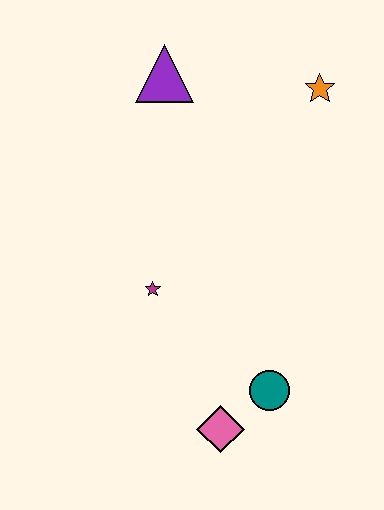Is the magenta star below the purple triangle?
Yes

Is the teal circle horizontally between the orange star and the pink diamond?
Yes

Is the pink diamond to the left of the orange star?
Yes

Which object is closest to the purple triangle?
The orange star is closest to the purple triangle.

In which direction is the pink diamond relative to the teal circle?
The pink diamond is to the left of the teal circle.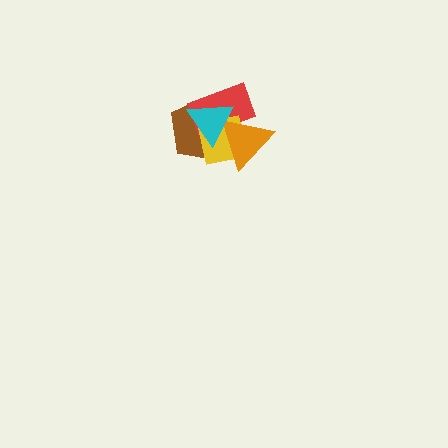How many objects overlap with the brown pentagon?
4 objects overlap with the brown pentagon.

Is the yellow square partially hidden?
Yes, it is partially covered by another shape.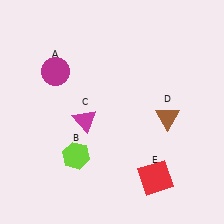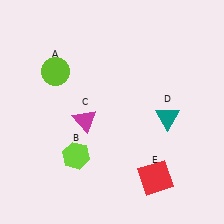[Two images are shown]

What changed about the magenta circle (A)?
In Image 1, A is magenta. In Image 2, it changed to lime.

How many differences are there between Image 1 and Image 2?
There are 2 differences between the two images.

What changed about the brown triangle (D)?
In Image 1, D is brown. In Image 2, it changed to teal.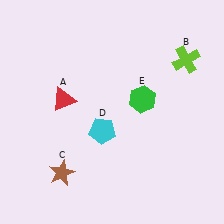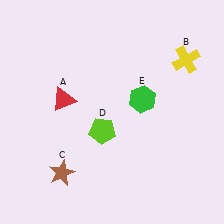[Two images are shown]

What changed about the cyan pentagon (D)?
In Image 1, D is cyan. In Image 2, it changed to lime.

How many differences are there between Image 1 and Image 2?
There are 2 differences between the two images.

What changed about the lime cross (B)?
In Image 1, B is lime. In Image 2, it changed to yellow.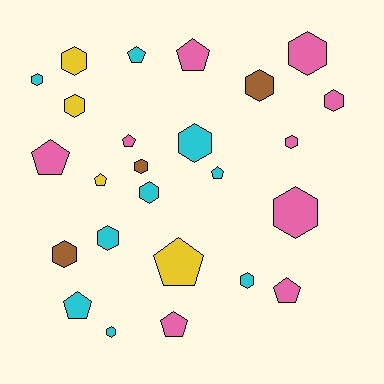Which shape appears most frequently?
Hexagon, with 15 objects.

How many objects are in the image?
There are 25 objects.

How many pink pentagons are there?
There are 5 pink pentagons.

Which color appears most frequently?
Cyan, with 9 objects.